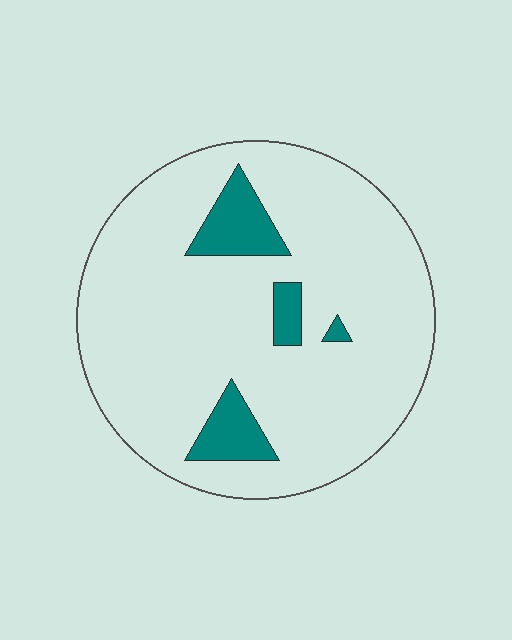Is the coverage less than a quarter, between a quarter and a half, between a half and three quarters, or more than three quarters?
Less than a quarter.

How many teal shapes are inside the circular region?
4.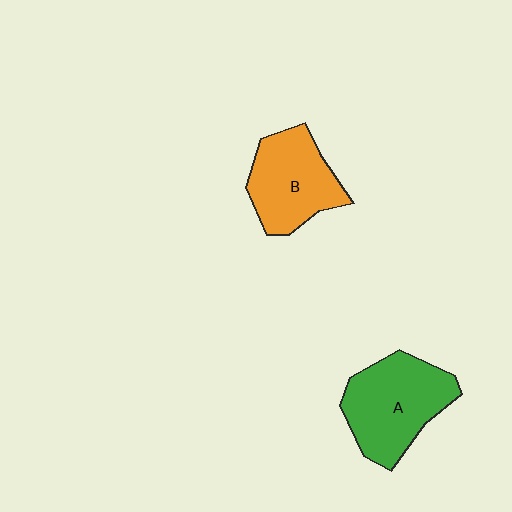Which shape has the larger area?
Shape A (green).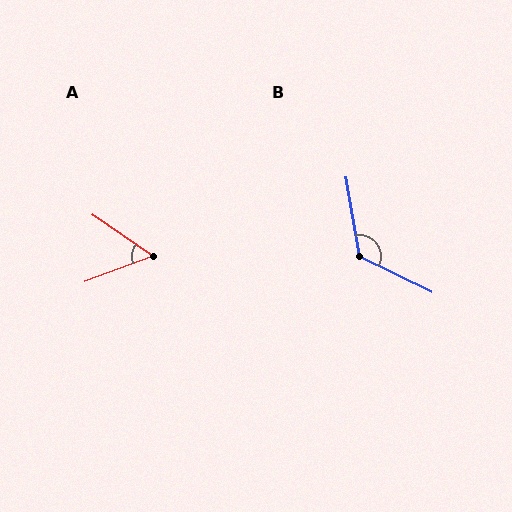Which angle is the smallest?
A, at approximately 55 degrees.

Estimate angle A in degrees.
Approximately 55 degrees.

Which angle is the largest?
B, at approximately 126 degrees.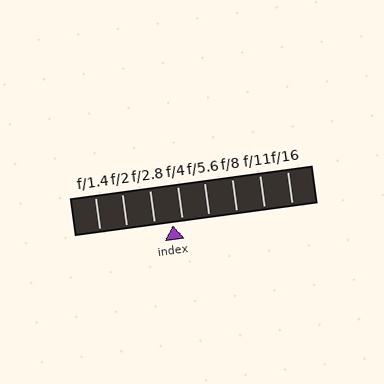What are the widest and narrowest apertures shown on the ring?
The widest aperture shown is f/1.4 and the narrowest is f/16.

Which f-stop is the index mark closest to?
The index mark is closest to f/4.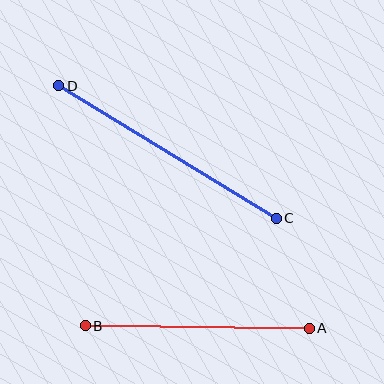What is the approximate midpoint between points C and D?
The midpoint is at approximately (167, 152) pixels.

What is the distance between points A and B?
The distance is approximately 224 pixels.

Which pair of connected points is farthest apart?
Points C and D are farthest apart.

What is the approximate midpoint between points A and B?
The midpoint is at approximately (197, 327) pixels.